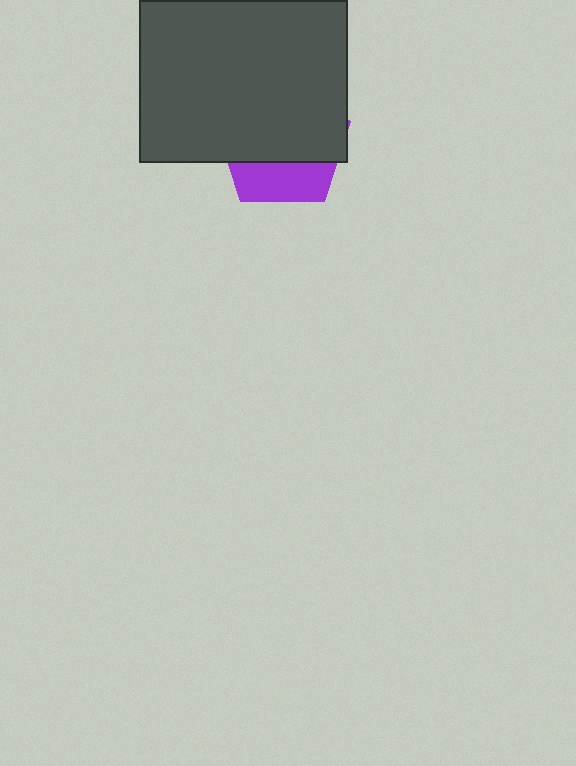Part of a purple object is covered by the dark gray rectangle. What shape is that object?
It is a pentagon.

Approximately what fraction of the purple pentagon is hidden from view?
Roughly 70% of the purple pentagon is hidden behind the dark gray rectangle.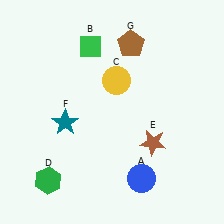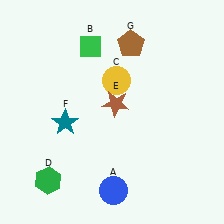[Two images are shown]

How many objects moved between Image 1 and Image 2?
2 objects moved between the two images.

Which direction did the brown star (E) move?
The brown star (E) moved up.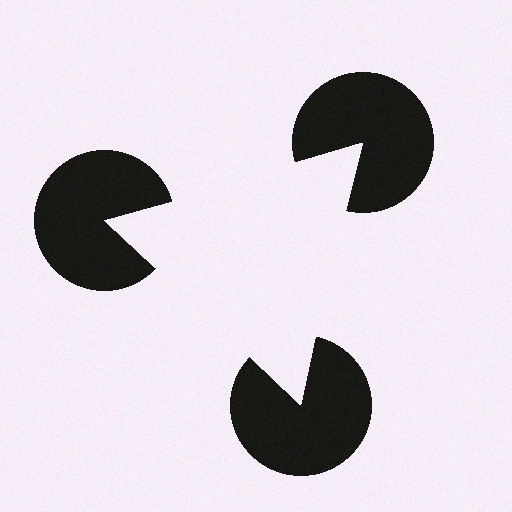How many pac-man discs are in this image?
There are 3 — one at each vertex of the illusory triangle.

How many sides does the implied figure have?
3 sides.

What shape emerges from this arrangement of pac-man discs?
An illusory triangle — its edges are inferred from the aligned wedge cuts in the pac-man discs, not physically drawn.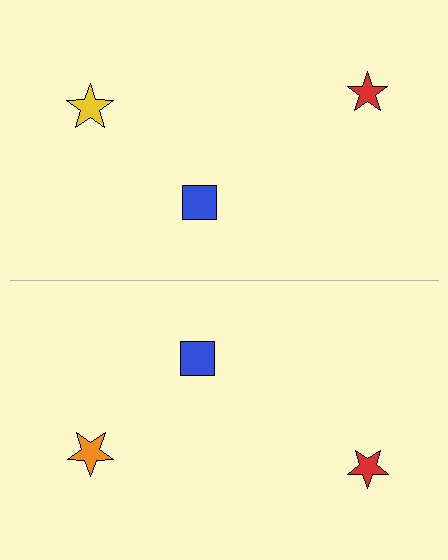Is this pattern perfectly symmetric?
No, the pattern is not perfectly symmetric. The orange star on the bottom side breaks the symmetry — its mirror counterpart is yellow.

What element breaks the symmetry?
The orange star on the bottom side breaks the symmetry — its mirror counterpart is yellow.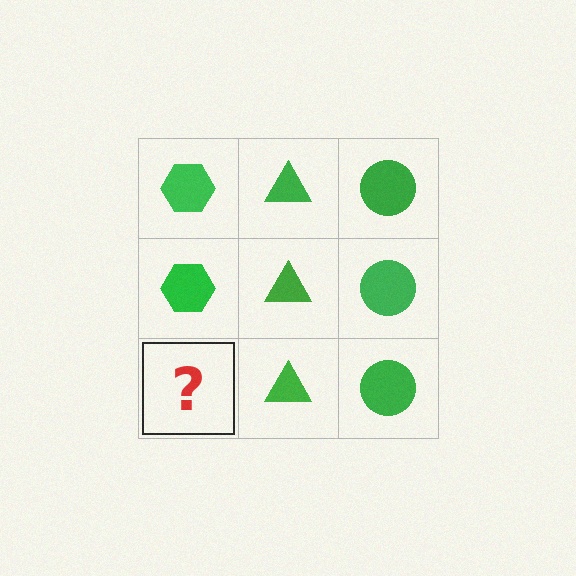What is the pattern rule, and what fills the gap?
The rule is that each column has a consistent shape. The gap should be filled with a green hexagon.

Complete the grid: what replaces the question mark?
The question mark should be replaced with a green hexagon.